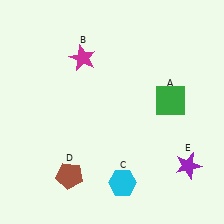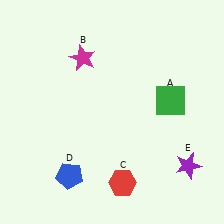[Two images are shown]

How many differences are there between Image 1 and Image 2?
There are 2 differences between the two images.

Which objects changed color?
C changed from cyan to red. D changed from brown to blue.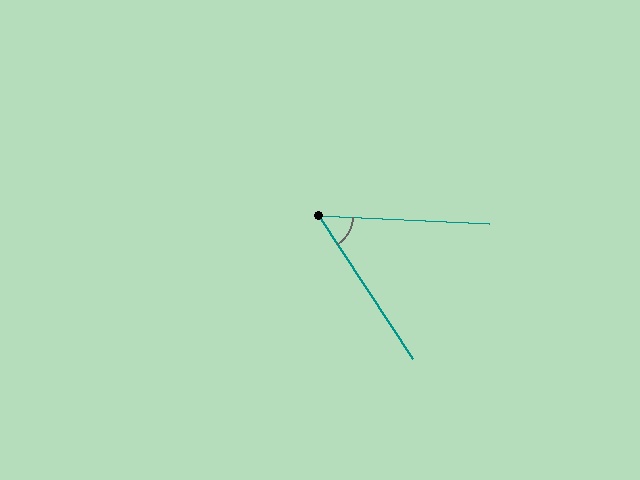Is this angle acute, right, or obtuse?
It is acute.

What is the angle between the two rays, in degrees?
Approximately 54 degrees.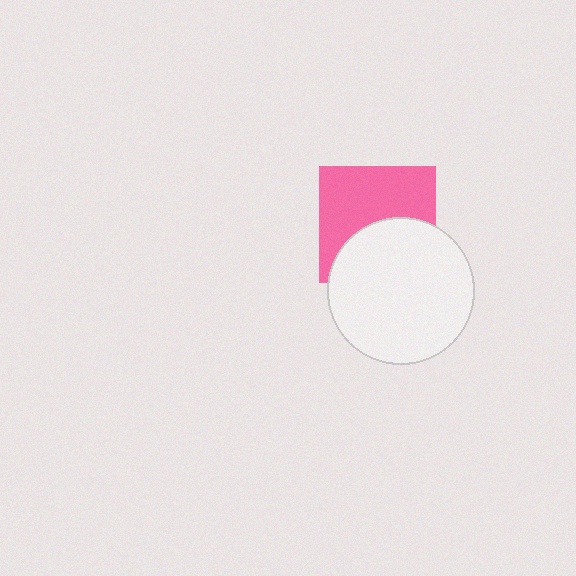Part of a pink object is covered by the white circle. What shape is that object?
It is a square.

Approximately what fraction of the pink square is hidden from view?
Roughly 43% of the pink square is hidden behind the white circle.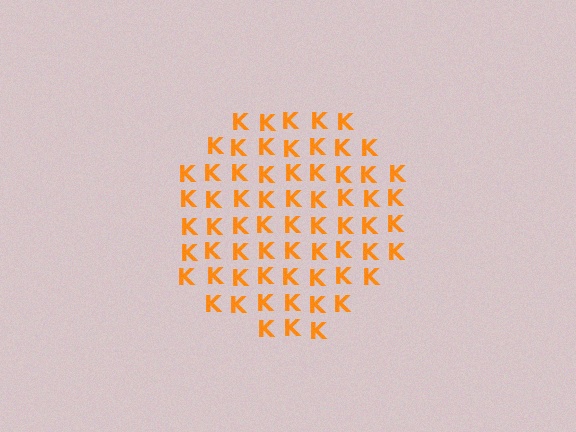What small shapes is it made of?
It is made of small letter K's.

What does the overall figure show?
The overall figure shows a circle.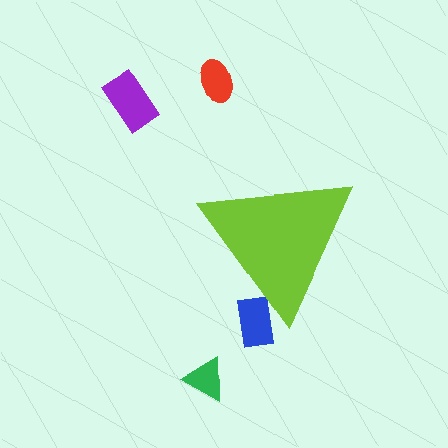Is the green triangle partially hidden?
No, the green triangle is fully visible.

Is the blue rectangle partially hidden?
Yes, the blue rectangle is partially hidden behind the lime triangle.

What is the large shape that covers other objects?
A lime triangle.